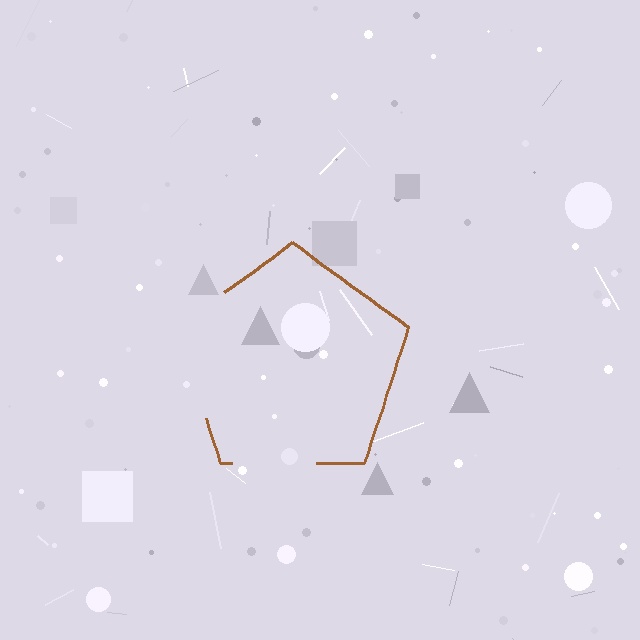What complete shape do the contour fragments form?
The contour fragments form a pentagon.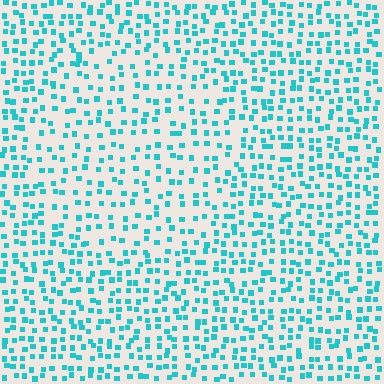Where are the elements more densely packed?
The elements are more densely packed outside the circle boundary.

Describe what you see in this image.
The image contains small cyan elements arranged at two different densities. A circle-shaped region is visible where the elements are less densely packed than the surrounding area.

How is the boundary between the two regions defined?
The boundary is defined by a change in element density (approximately 1.5x ratio). All elements are the same color, size, and shape.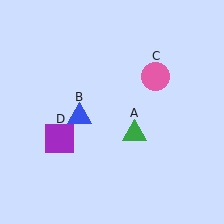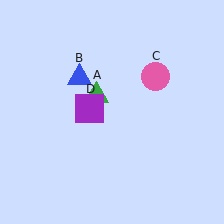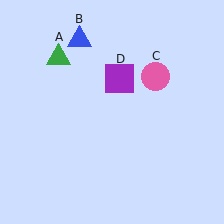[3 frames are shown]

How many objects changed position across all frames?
3 objects changed position: green triangle (object A), blue triangle (object B), purple square (object D).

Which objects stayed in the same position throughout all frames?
Pink circle (object C) remained stationary.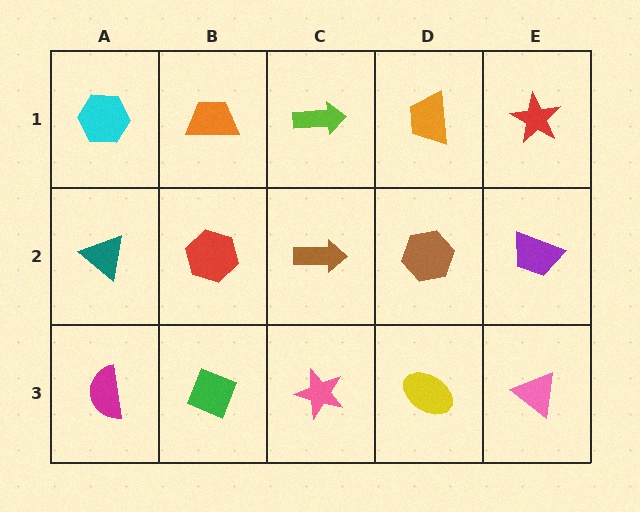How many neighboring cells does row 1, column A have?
2.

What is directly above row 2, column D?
An orange trapezoid.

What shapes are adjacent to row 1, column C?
A brown arrow (row 2, column C), an orange trapezoid (row 1, column B), an orange trapezoid (row 1, column D).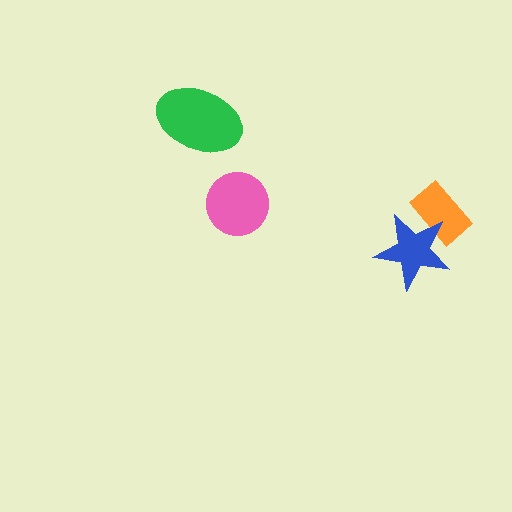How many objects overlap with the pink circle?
0 objects overlap with the pink circle.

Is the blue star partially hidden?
No, no other shape covers it.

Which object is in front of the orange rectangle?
The blue star is in front of the orange rectangle.